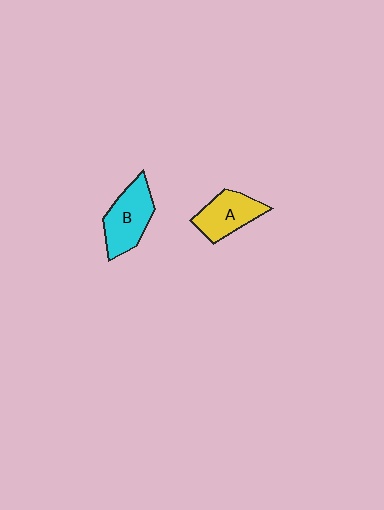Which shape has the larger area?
Shape B (cyan).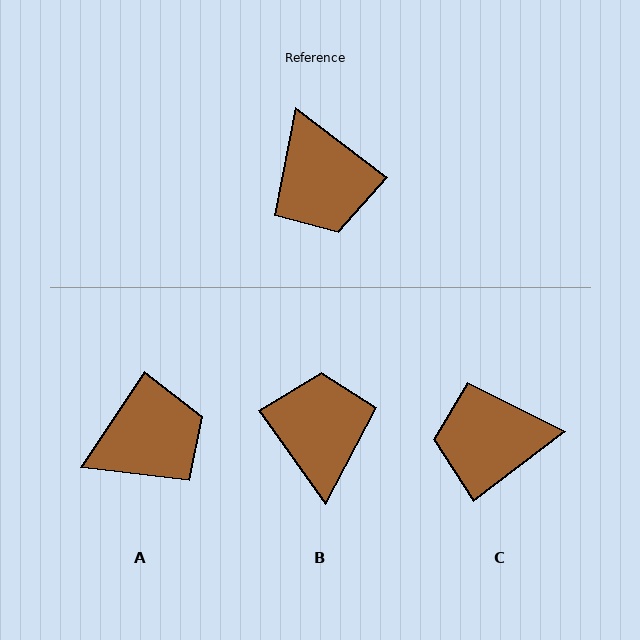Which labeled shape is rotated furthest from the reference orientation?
B, about 163 degrees away.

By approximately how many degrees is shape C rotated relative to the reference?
Approximately 106 degrees clockwise.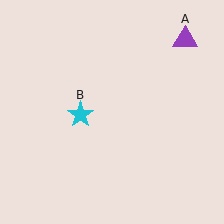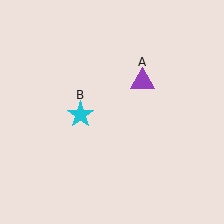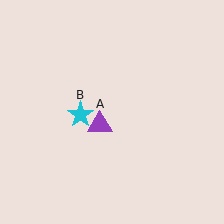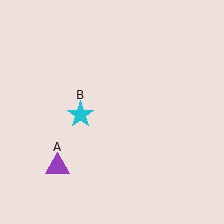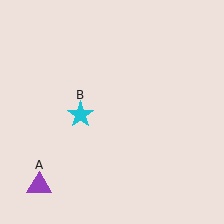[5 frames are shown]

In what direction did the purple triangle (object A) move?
The purple triangle (object A) moved down and to the left.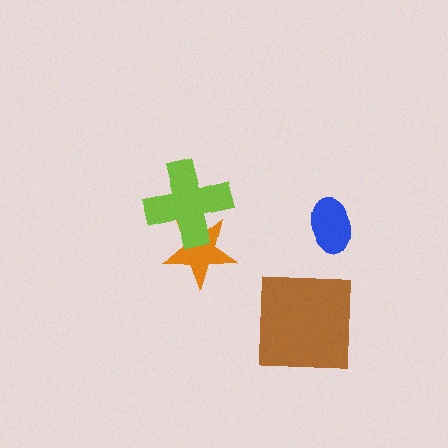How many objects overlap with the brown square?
0 objects overlap with the brown square.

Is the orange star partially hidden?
Yes, it is partially covered by another shape.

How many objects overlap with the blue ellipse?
0 objects overlap with the blue ellipse.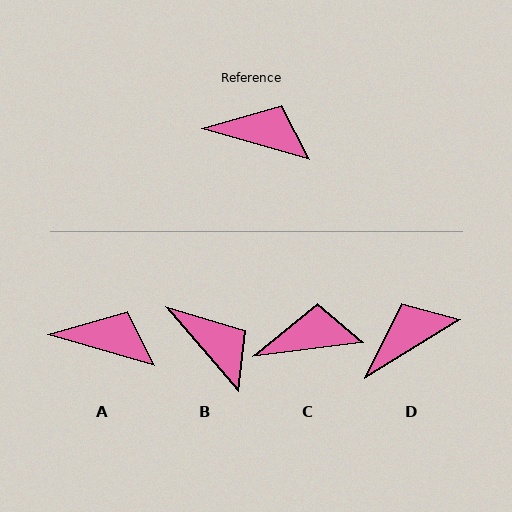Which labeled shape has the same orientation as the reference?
A.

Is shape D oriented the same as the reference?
No, it is off by about 48 degrees.